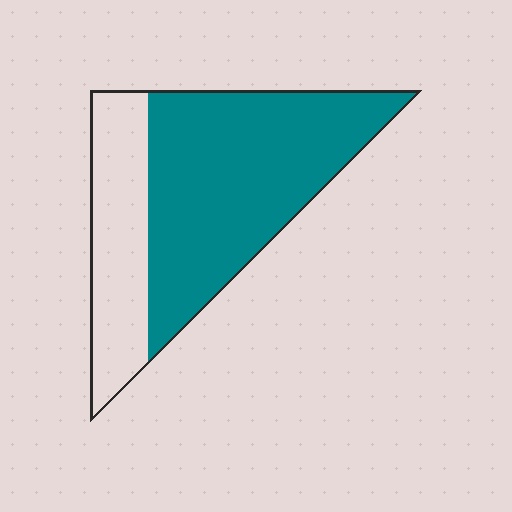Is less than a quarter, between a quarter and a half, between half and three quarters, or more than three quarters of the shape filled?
Between half and three quarters.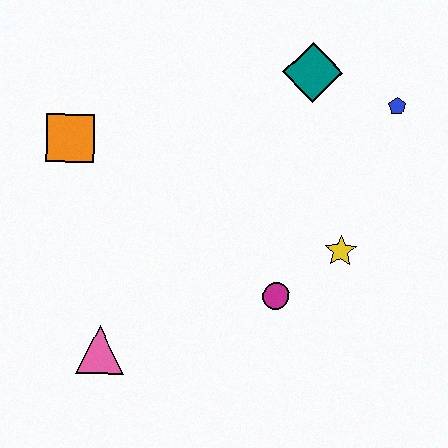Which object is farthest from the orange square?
The blue pentagon is farthest from the orange square.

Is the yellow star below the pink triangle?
No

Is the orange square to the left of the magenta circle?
Yes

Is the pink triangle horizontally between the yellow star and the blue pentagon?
No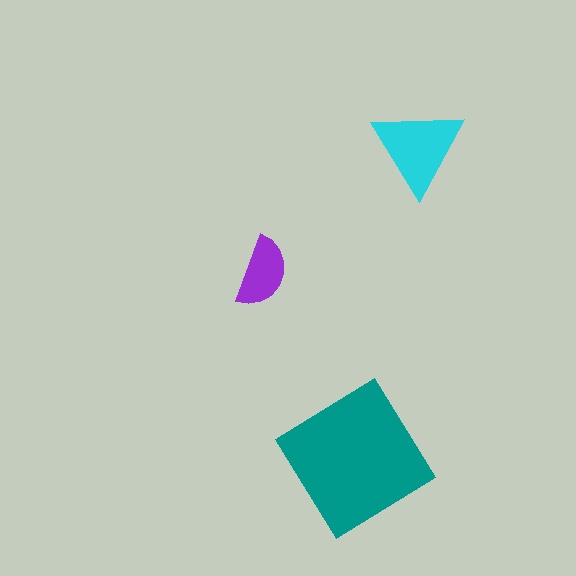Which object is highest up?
The cyan triangle is topmost.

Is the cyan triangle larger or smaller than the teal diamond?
Smaller.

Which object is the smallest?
The purple semicircle.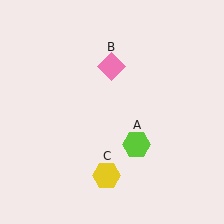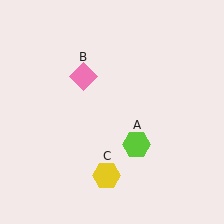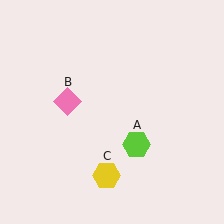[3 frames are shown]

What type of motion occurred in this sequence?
The pink diamond (object B) rotated counterclockwise around the center of the scene.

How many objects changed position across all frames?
1 object changed position: pink diamond (object B).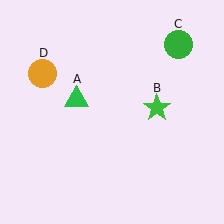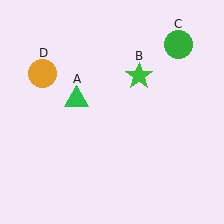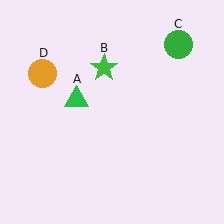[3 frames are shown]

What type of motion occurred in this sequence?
The green star (object B) rotated counterclockwise around the center of the scene.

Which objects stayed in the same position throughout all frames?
Green triangle (object A) and green circle (object C) and orange circle (object D) remained stationary.